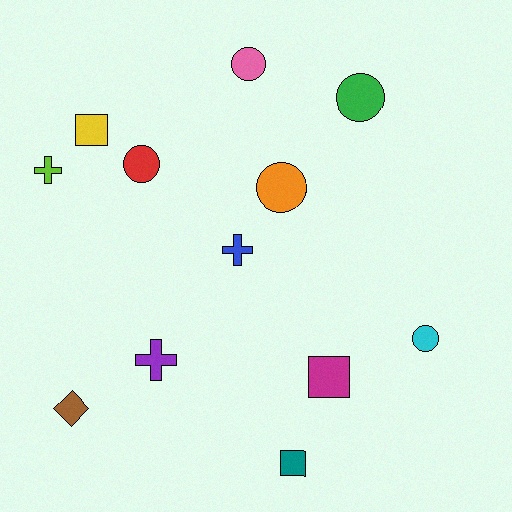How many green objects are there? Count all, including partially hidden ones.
There is 1 green object.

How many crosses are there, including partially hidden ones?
There are 3 crosses.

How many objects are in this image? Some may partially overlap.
There are 12 objects.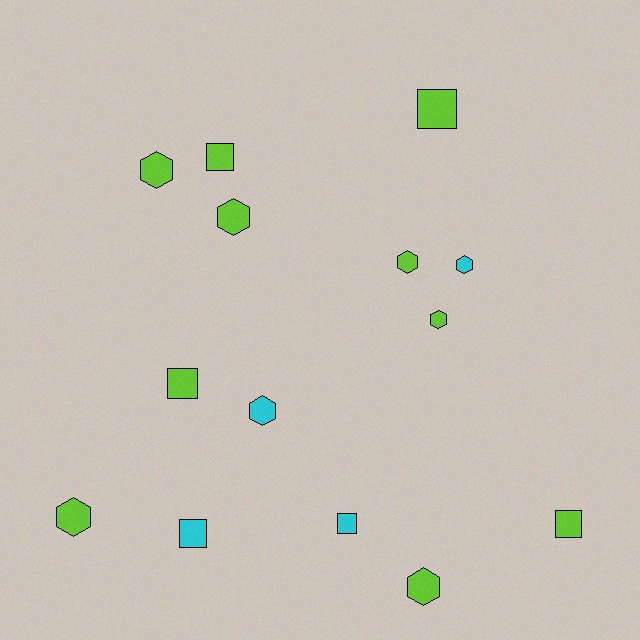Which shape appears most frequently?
Hexagon, with 8 objects.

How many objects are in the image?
There are 14 objects.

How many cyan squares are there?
There are 2 cyan squares.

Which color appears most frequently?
Lime, with 10 objects.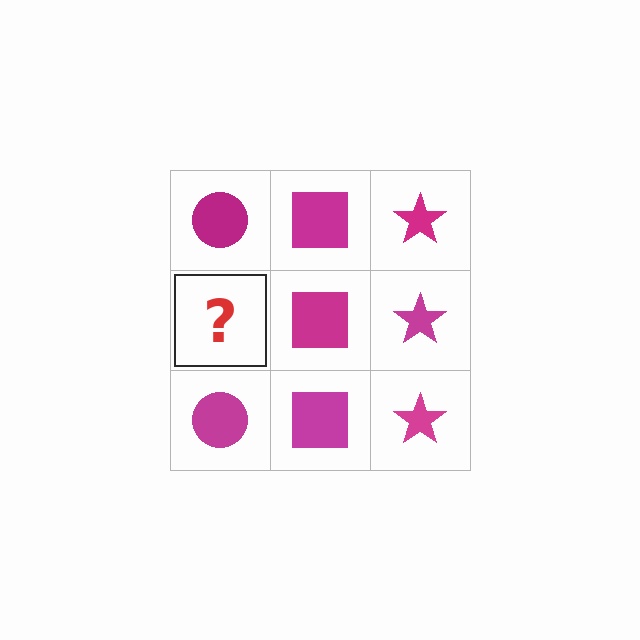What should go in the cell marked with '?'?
The missing cell should contain a magenta circle.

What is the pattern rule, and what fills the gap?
The rule is that each column has a consistent shape. The gap should be filled with a magenta circle.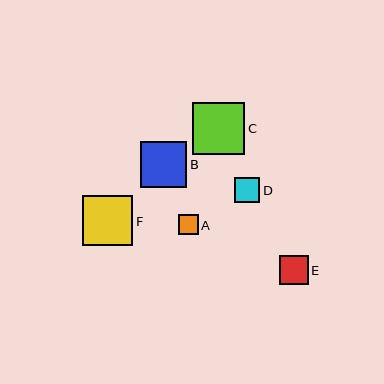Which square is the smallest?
Square A is the smallest with a size of approximately 20 pixels.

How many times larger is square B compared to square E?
Square B is approximately 1.6 times the size of square E.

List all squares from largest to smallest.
From largest to smallest: C, F, B, E, D, A.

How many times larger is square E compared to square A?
Square E is approximately 1.5 times the size of square A.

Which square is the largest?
Square C is the largest with a size of approximately 52 pixels.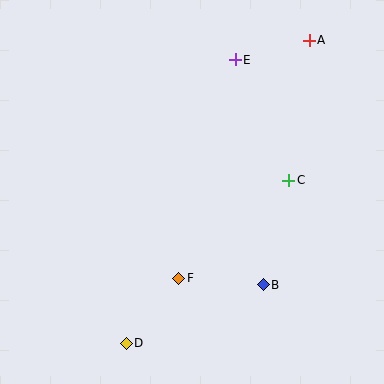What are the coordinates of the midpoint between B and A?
The midpoint between B and A is at (286, 162).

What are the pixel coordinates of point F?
Point F is at (179, 278).